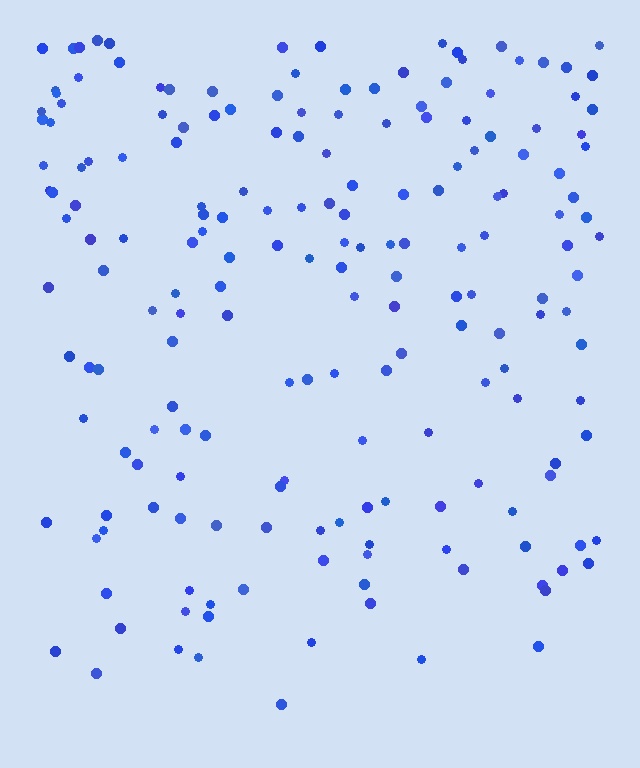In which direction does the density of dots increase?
From bottom to top, with the top side densest.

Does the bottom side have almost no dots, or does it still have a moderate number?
Still a moderate number, just noticeably fewer than the top.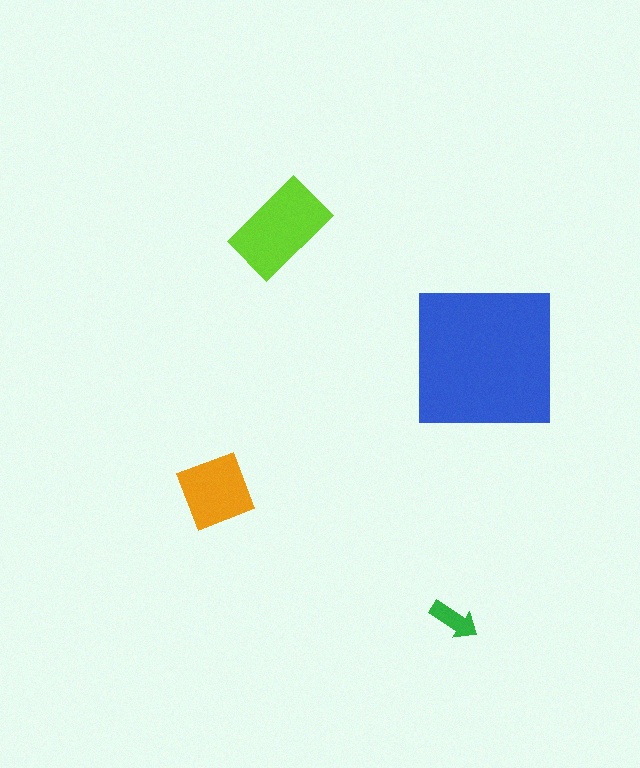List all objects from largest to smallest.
The blue square, the lime rectangle, the orange diamond, the green arrow.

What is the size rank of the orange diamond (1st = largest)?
3rd.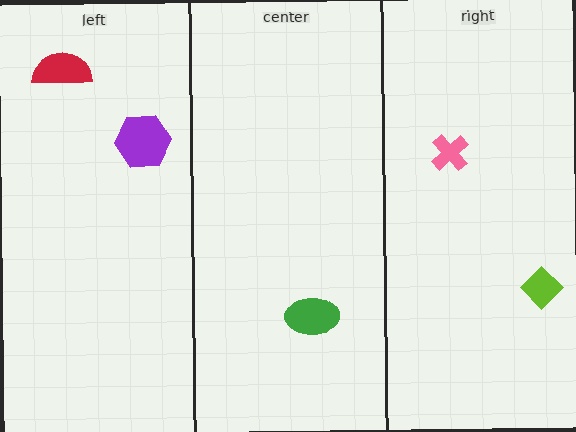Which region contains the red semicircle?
The left region.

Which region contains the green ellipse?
The center region.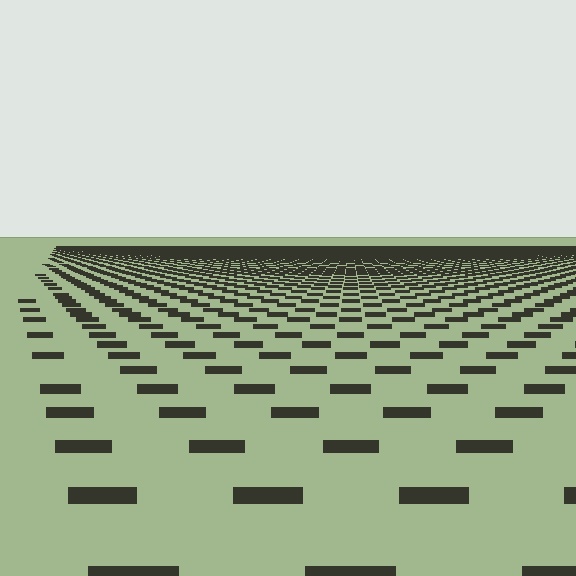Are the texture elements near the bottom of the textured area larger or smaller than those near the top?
Larger. Near the bottom, elements are closer to the viewer and appear at a bigger on-screen size.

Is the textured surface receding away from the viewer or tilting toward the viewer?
The surface is receding away from the viewer. Texture elements get smaller and denser toward the top.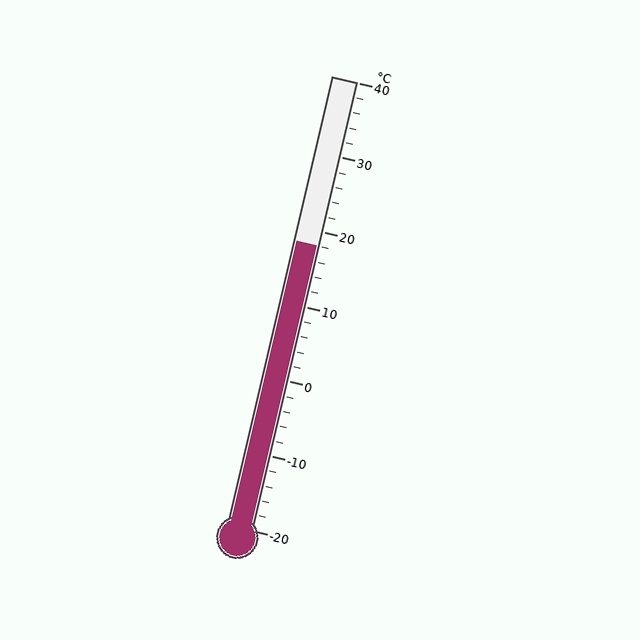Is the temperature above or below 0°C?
The temperature is above 0°C.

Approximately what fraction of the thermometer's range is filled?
The thermometer is filled to approximately 65% of its range.